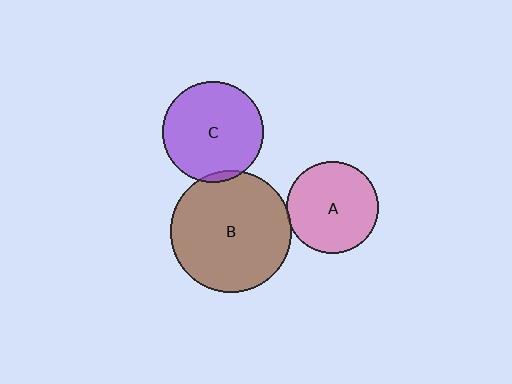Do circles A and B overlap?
Yes.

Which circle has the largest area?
Circle B (brown).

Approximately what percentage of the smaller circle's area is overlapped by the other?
Approximately 5%.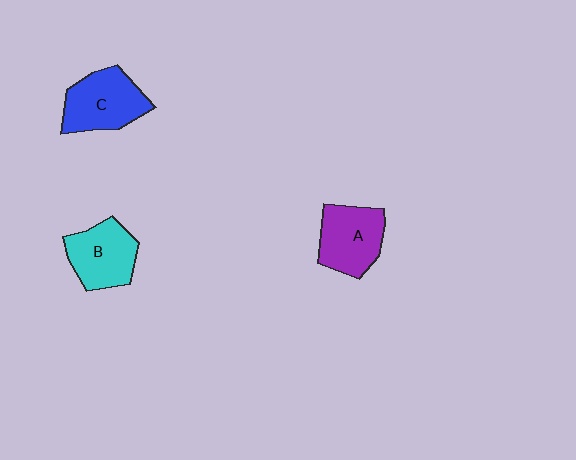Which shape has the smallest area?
Shape B (cyan).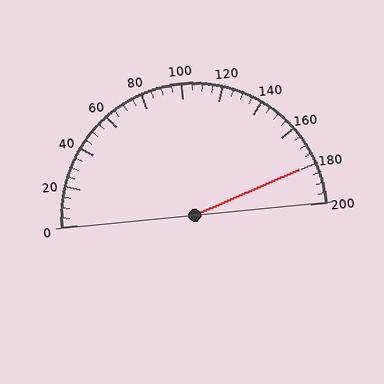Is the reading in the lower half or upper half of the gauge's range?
The reading is in the upper half of the range (0 to 200).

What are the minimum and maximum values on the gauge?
The gauge ranges from 0 to 200.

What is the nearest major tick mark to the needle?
The nearest major tick mark is 180.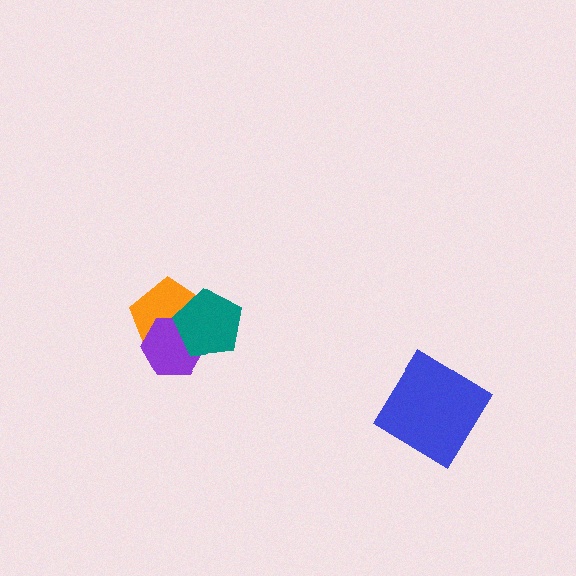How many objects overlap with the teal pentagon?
2 objects overlap with the teal pentagon.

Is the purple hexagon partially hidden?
Yes, it is partially covered by another shape.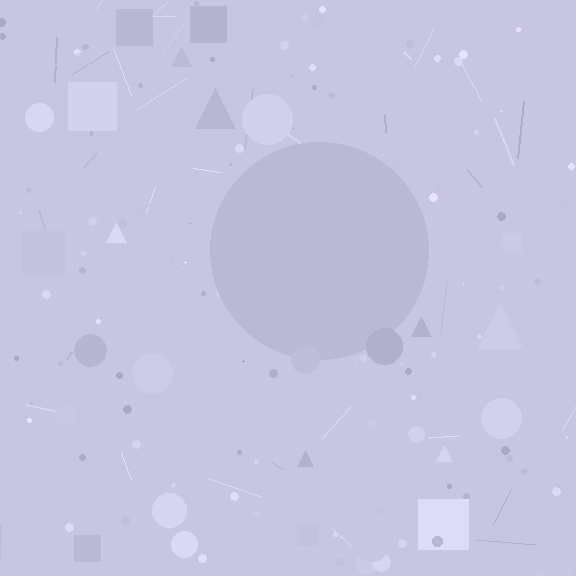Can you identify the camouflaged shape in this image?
The camouflaged shape is a circle.